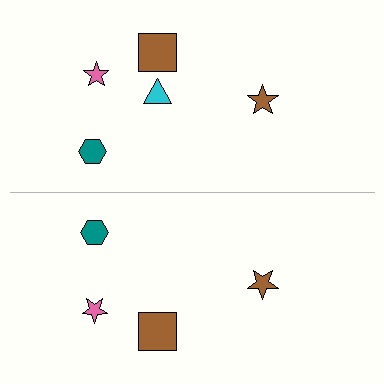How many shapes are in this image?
There are 9 shapes in this image.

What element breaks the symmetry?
A cyan triangle is missing from the bottom side.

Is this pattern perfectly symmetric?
No, the pattern is not perfectly symmetric. A cyan triangle is missing from the bottom side.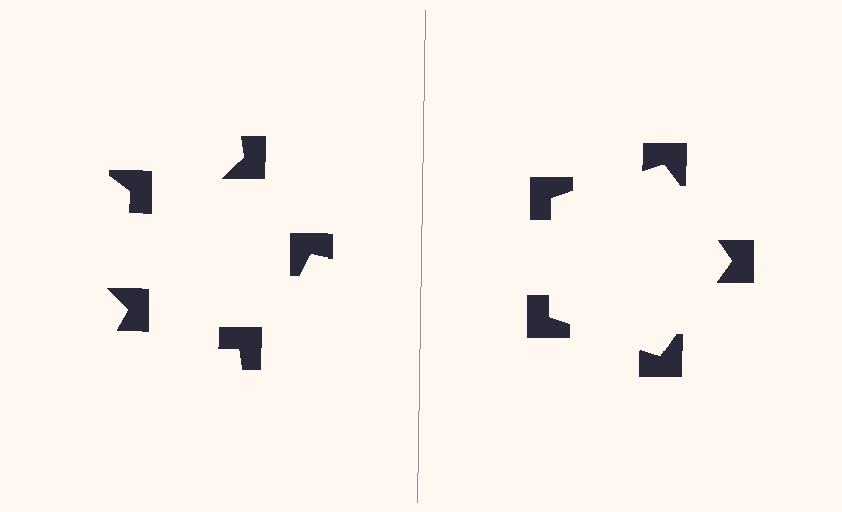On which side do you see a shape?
An illusory pentagon appears on the right side. On the left side the wedge cuts are rotated, so no coherent shape forms.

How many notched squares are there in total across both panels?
10 — 5 on each side.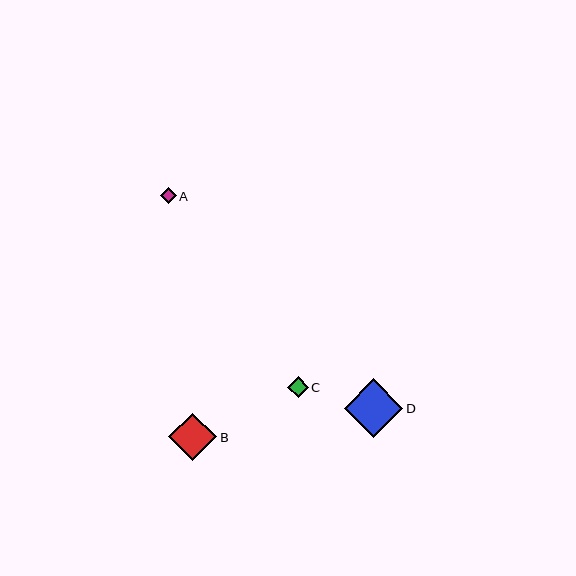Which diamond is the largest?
Diamond D is the largest with a size of approximately 59 pixels.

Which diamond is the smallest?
Diamond A is the smallest with a size of approximately 16 pixels.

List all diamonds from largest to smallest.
From largest to smallest: D, B, C, A.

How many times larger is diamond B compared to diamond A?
Diamond B is approximately 2.9 times the size of diamond A.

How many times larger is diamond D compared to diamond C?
Diamond D is approximately 2.8 times the size of diamond C.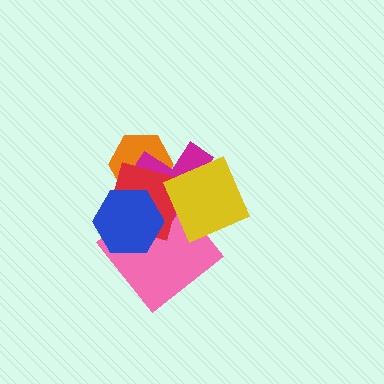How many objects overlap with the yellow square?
2 objects overlap with the yellow square.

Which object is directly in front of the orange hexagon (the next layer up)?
The magenta cross is directly in front of the orange hexagon.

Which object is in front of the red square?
The blue hexagon is in front of the red square.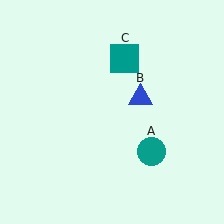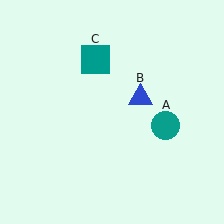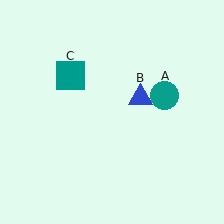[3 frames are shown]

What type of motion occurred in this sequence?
The teal circle (object A), teal square (object C) rotated counterclockwise around the center of the scene.